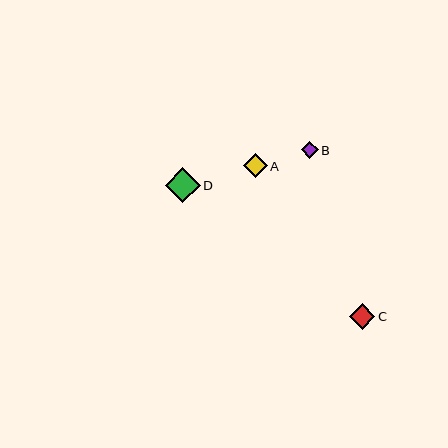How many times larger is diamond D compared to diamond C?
Diamond D is approximately 1.4 times the size of diamond C.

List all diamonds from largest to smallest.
From largest to smallest: D, C, A, B.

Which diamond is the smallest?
Diamond B is the smallest with a size of approximately 17 pixels.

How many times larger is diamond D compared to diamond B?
Diamond D is approximately 2.1 times the size of diamond B.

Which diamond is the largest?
Diamond D is the largest with a size of approximately 35 pixels.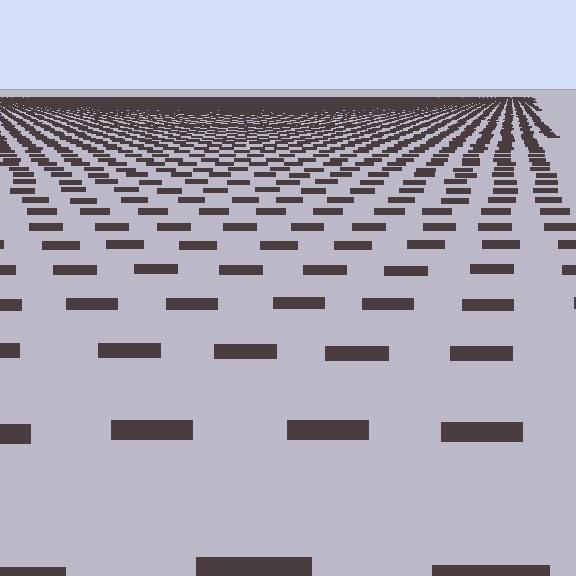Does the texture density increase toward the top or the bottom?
Density increases toward the top.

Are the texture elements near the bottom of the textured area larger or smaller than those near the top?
Larger. Near the bottom, elements are closer to the viewer and appear at a bigger on-screen size.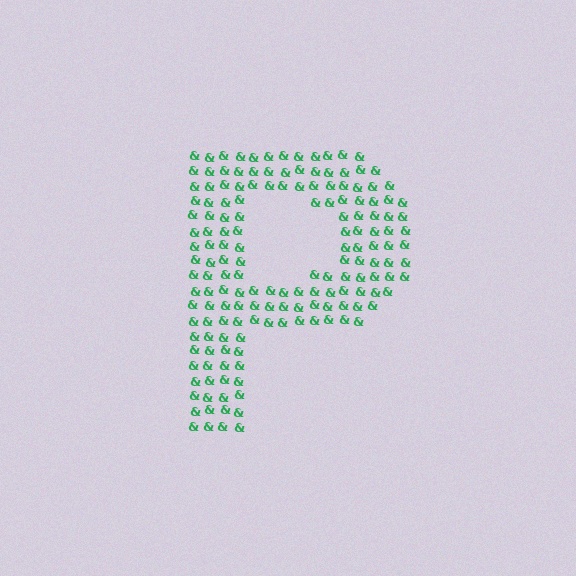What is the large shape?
The large shape is the letter P.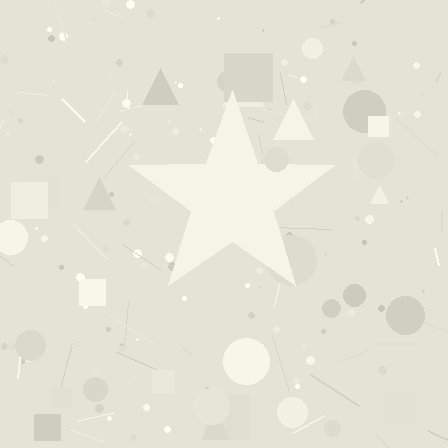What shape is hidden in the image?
A star is hidden in the image.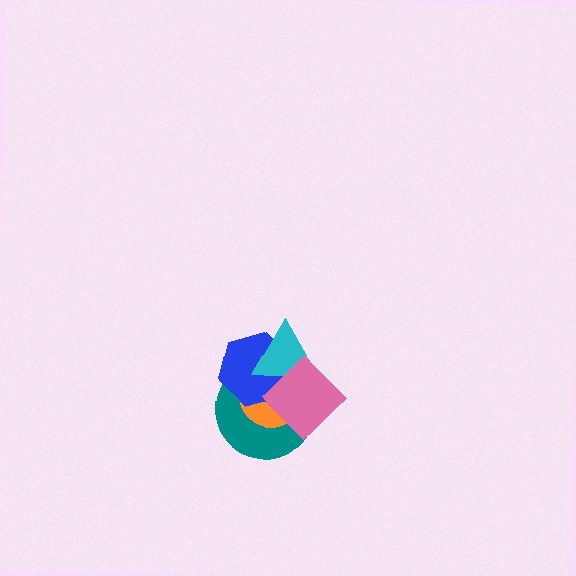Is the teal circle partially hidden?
Yes, it is partially covered by another shape.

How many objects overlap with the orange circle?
4 objects overlap with the orange circle.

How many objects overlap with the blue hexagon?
4 objects overlap with the blue hexagon.